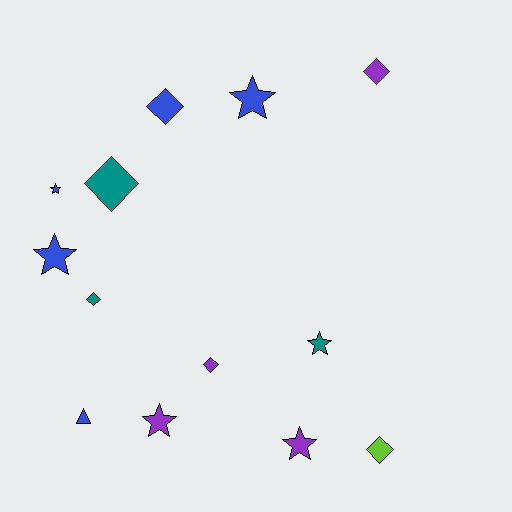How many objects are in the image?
There are 13 objects.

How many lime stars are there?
There are no lime stars.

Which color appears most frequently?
Blue, with 5 objects.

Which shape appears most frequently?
Diamond, with 6 objects.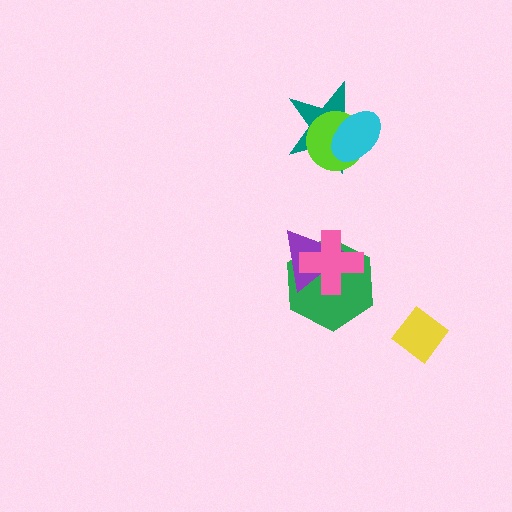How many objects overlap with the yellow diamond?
0 objects overlap with the yellow diamond.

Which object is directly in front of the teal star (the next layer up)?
The lime circle is directly in front of the teal star.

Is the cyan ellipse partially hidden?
No, no other shape covers it.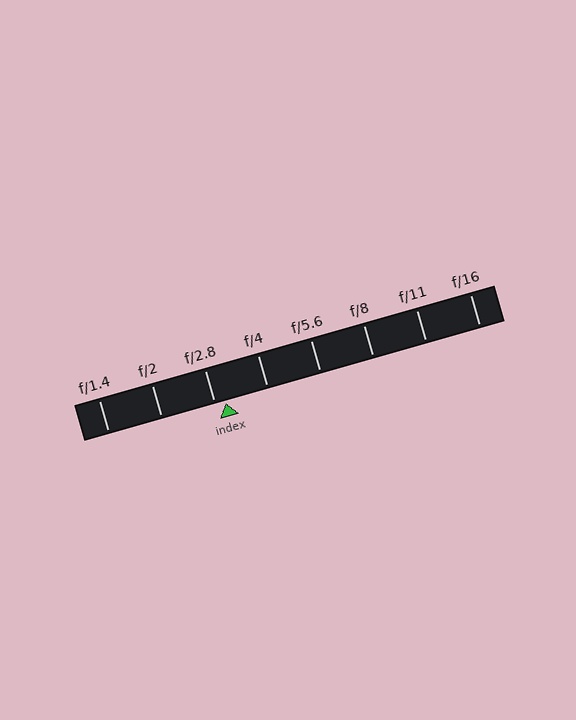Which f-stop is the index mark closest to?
The index mark is closest to f/2.8.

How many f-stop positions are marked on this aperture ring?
There are 8 f-stop positions marked.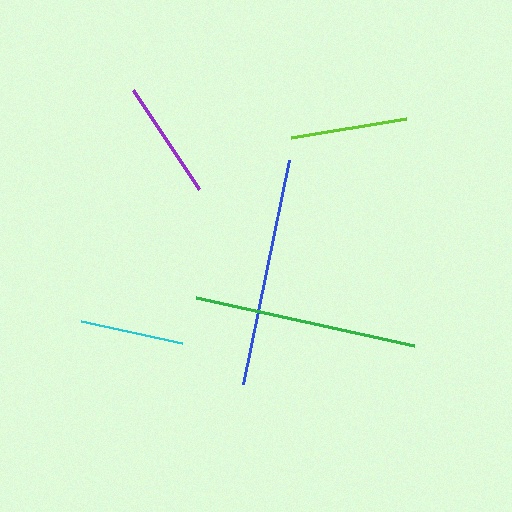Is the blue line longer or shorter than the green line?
The blue line is longer than the green line.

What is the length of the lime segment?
The lime segment is approximately 116 pixels long.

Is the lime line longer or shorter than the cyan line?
The lime line is longer than the cyan line.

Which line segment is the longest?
The blue line is the longest at approximately 229 pixels.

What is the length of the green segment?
The green segment is approximately 223 pixels long.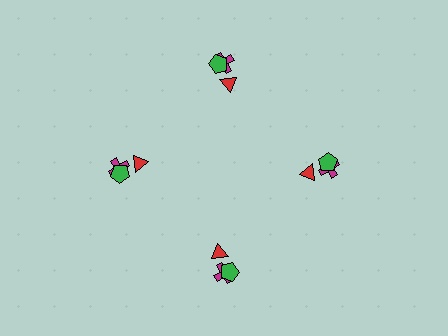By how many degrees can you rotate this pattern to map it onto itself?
The pattern maps onto itself every 90 degrees of rotation.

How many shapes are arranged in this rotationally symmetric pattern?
There are 12 shapes, arranged in 4 groups of 3.